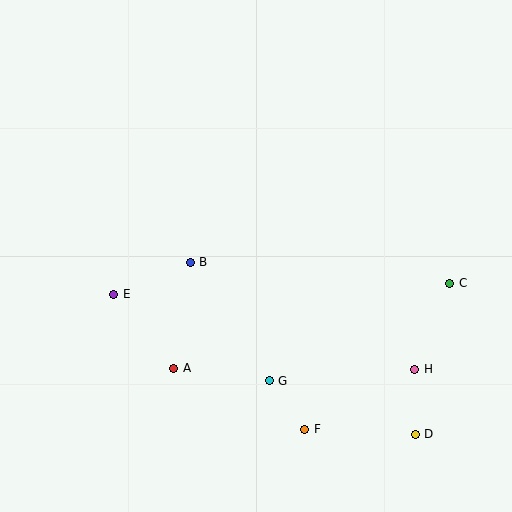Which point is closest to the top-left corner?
Point E is closest to the top-left corner.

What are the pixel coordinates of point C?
Point C is at (450, 283).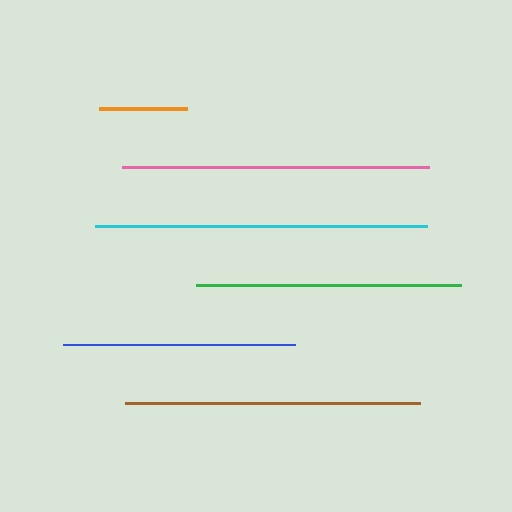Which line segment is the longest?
The cyan line is the longest at approximately 332 pixels.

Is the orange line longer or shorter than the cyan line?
The cyan line is longer than the orange line.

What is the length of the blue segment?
The blue segment is approximately 233 pixels long.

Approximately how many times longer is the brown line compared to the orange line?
The brown line is approximately 3.4 times the length of the orange line.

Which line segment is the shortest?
The orange line is the shortest at approximately 88 pixels.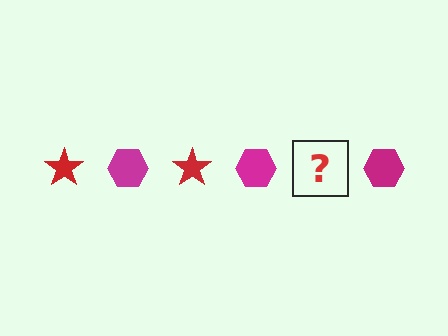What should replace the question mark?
The question mark should be replaced with a red star.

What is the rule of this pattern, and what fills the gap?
The rule is that the pattern alternates between red star and magenta hexagon. The gap should be filled with a red star.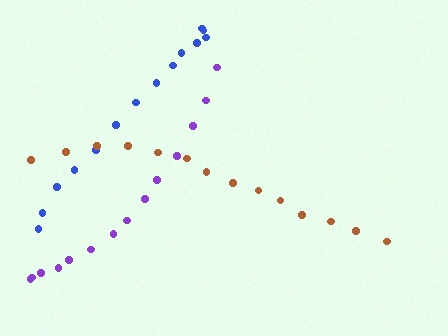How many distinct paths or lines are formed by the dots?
There are 3 distinct paths.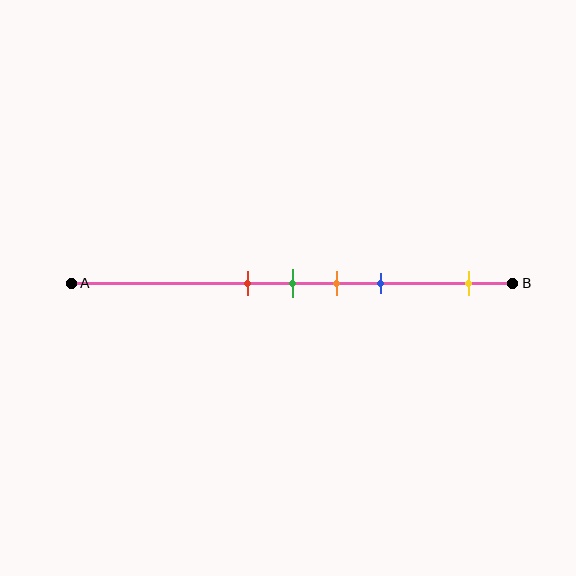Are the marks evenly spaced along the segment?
No, the marks are not evenly spaced.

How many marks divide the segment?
There are 5 marks dividing the segment.